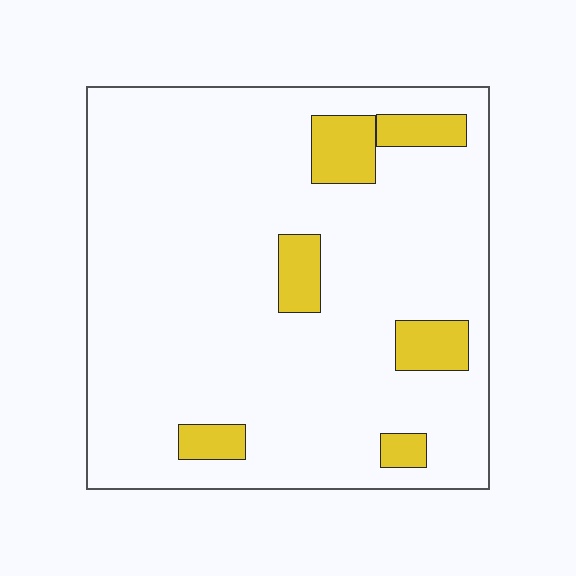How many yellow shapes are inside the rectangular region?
6.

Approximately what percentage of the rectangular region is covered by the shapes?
Approximately 10%.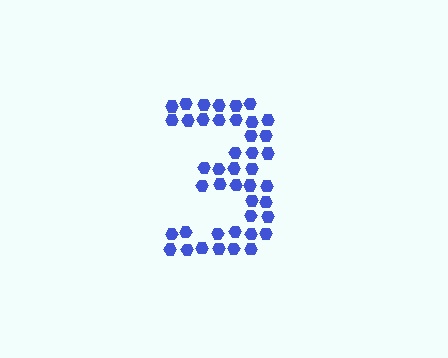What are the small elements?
The small elements are hexagons.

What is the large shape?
The large shape is the digit 3.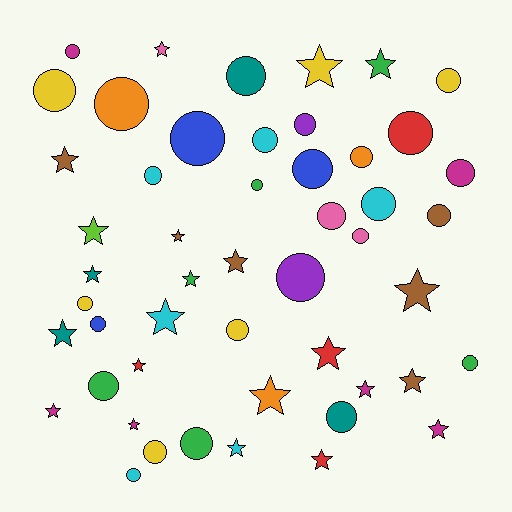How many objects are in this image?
There are 50 objects.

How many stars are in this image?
There are 22 stars.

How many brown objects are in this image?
There are 6 brown objects.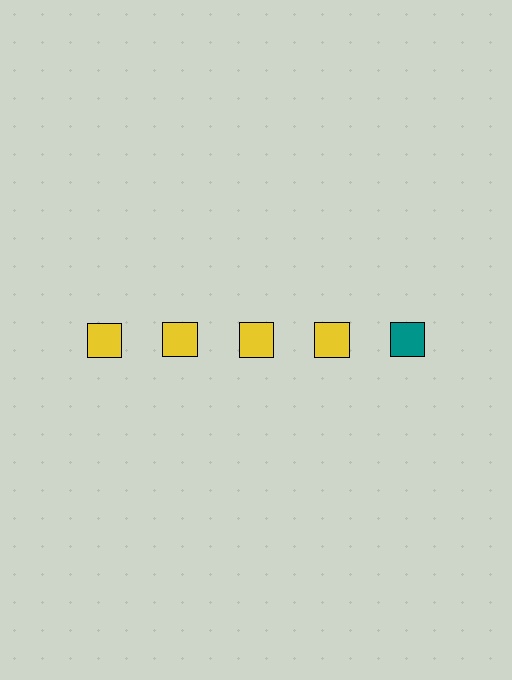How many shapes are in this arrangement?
There are 5 shapes arranged in a grid pattern.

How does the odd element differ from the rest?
It has a different color: teal instead of yellow.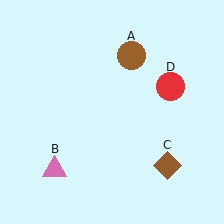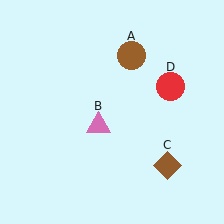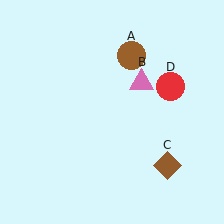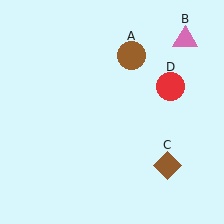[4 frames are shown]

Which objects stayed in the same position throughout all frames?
Brown circle (object A) and brown diamond (object C) and red circle (object D) remained stationary.